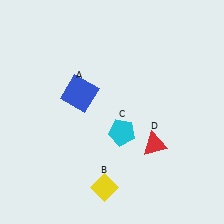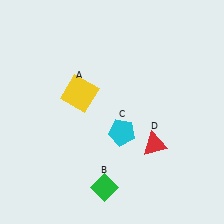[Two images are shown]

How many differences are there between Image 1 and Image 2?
There are 2 differences between the two images.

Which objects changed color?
A changed from blue to yellow. B changed from yellow to green.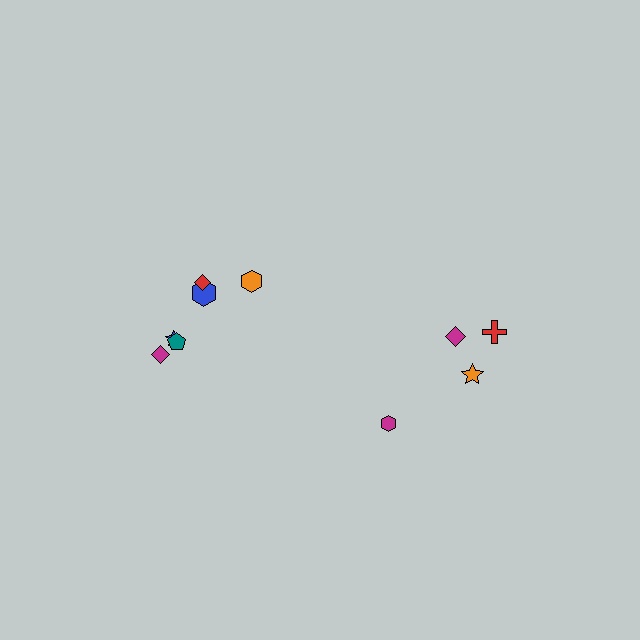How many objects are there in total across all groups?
There are 10 objects.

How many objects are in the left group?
There are 6 objects.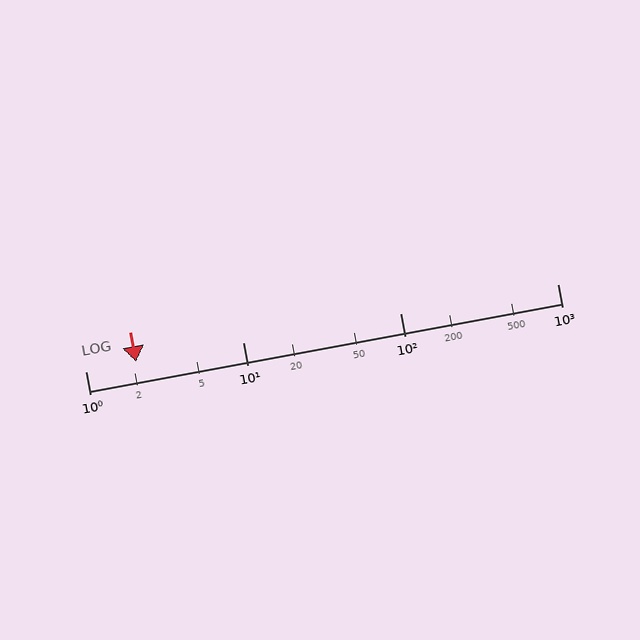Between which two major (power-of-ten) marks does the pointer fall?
The pointer is between 1 and 10.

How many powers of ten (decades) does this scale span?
The scale spans 3 decades, from 1 to 1000.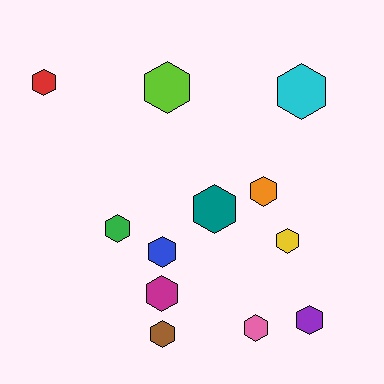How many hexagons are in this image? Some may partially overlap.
There are 12 hexagons.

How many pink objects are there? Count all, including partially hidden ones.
There is 1 pink object.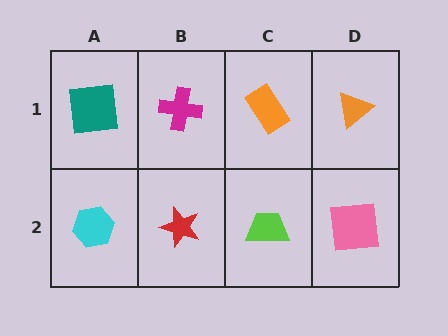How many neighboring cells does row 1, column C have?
3.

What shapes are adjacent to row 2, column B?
A magenta cross (row 1, column B), a cyan hexagon (row 2, column A), a lime trapezoid (row 2, column C).